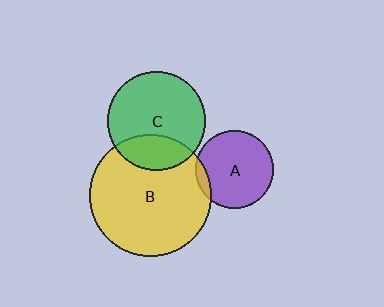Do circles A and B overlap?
Yes.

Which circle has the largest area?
Circle B (yellow).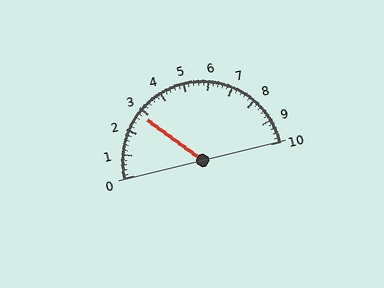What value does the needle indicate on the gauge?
The needle indicates approximately 2.8.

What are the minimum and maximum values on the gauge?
The gauge ranges from 0 to 10.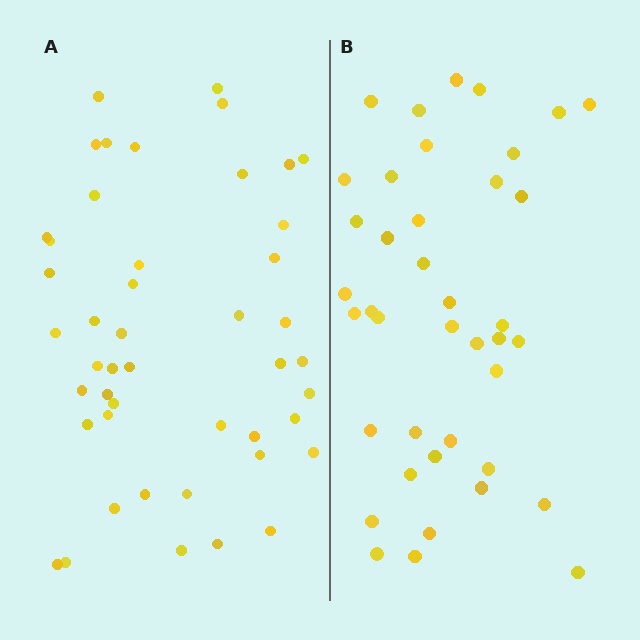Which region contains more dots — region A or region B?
Region A (the left region) has more dots.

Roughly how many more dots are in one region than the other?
Region A has about 6 more dots than region B.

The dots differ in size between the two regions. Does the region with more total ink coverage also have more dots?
No. Region B has more total ink coverage because its dots are larger, but region A actually contains more individual dots. Total area can be misleading — the number of items is what matters here.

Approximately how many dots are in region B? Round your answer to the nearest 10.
About 40 dots.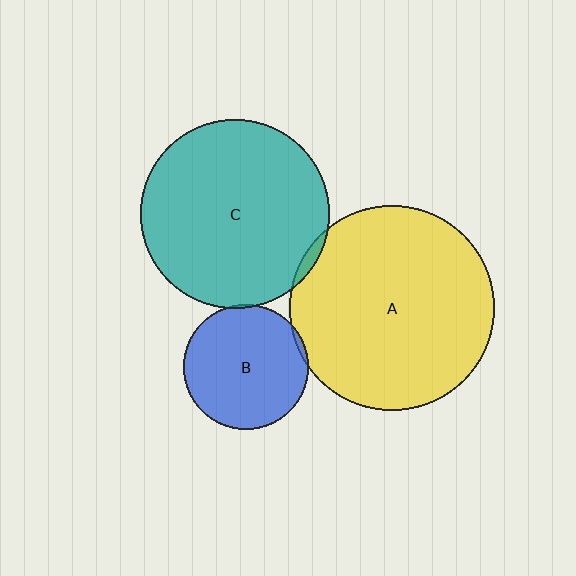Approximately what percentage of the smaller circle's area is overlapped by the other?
Approximately 5%.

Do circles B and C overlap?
Yes.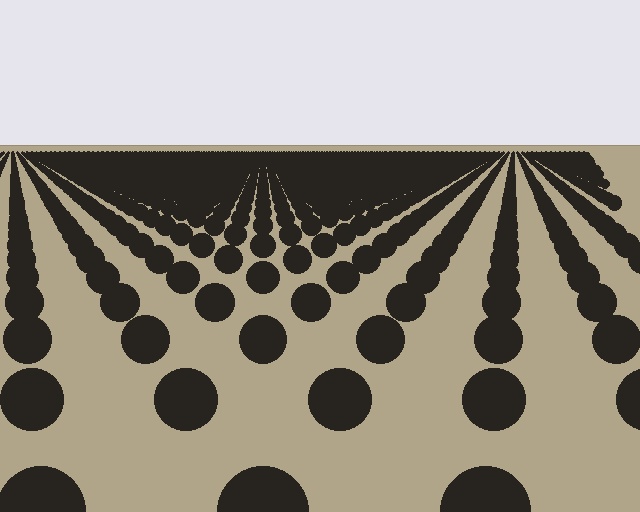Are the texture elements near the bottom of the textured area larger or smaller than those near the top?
Larger. Near the bottom, elements are closer to the viewer and appear at a bigger on-screen size.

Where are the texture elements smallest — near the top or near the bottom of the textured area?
Near the top.